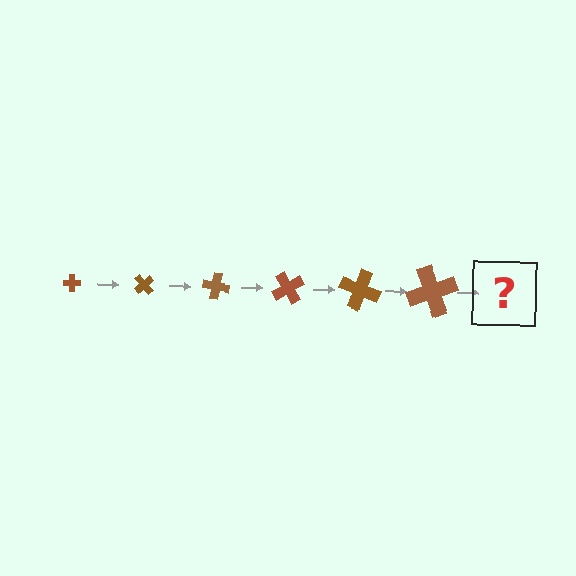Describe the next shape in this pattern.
It should be a cross, larger than the previous one and rotated 300 degrees from the start.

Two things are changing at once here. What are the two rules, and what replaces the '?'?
The two rules are that the cross grows larger each step and it rotates 50 degrees each step. The '?' should be a cross, larger than the previous one and rotated 300 degrees from the start.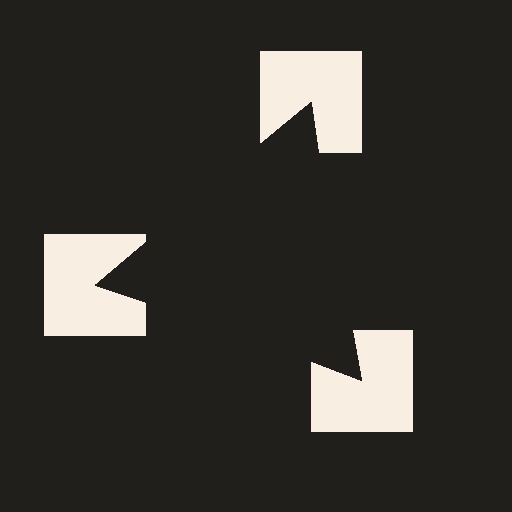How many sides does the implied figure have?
3 sides.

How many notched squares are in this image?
There are 3 — one at each vertex of the illusory triangle.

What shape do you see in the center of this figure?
An illusory triangle — its edges are inferred from the aligned wedge cuts in the notched squares, not physically drawn.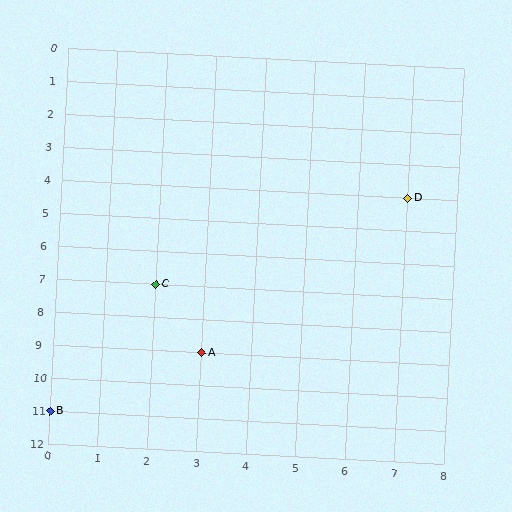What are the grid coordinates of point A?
Point A is at grid coordinates (3, 9).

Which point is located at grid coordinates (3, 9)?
Point A is at (3, 9).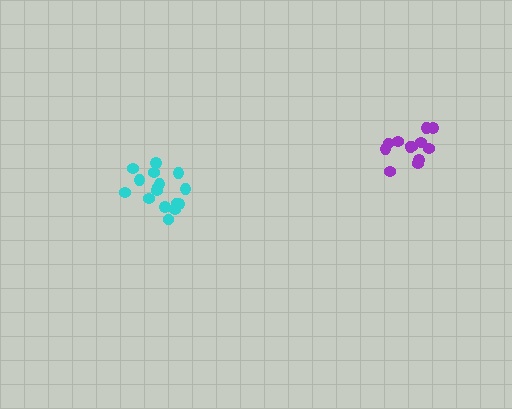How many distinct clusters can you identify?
There are 2 distinct clusters.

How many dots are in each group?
Group 1: 16 dots, Group 2: 14 dots (30 total).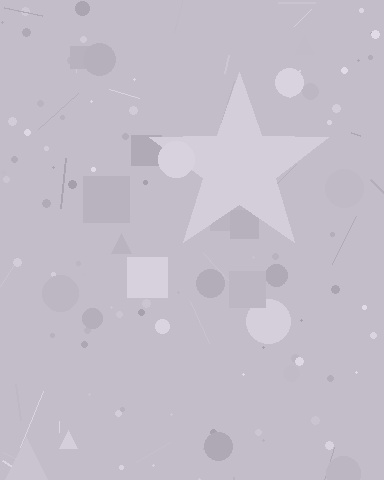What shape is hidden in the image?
A star is hidden in the image.